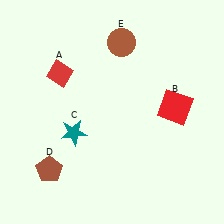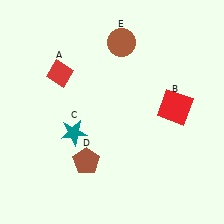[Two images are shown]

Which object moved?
The brown pentagon (D) moved right.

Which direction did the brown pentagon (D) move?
The brown pentagon (D) moved right.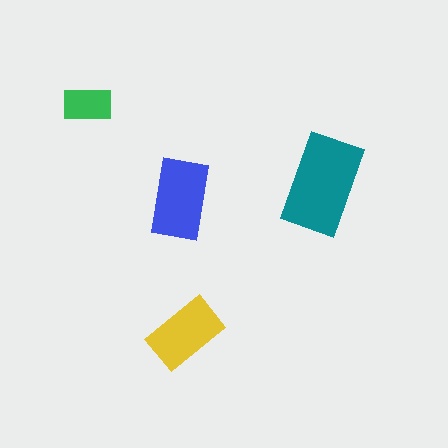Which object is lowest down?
The yellow rectangle is bottommost.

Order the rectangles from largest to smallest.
the teal one, the blue one, the yellow one, the green one.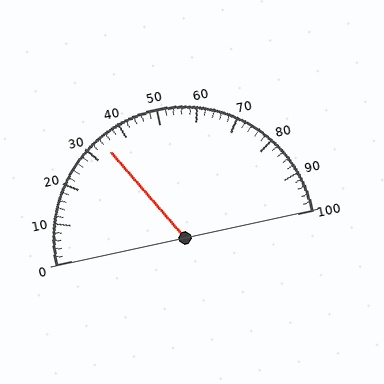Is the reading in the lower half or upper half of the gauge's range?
The reading is in the lower half of the range (0 to 100).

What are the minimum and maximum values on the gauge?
The gauge ranges from 0 to 100.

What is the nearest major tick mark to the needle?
The nearest major tick mark is 30.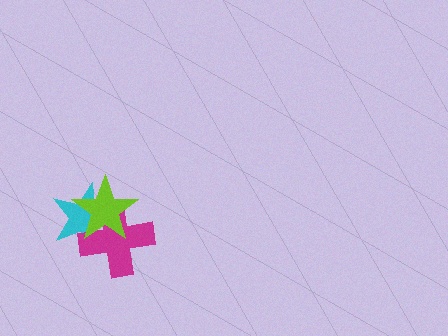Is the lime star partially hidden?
No, no other shape covers it.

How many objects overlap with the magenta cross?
2 objects overlap with the magenta cross.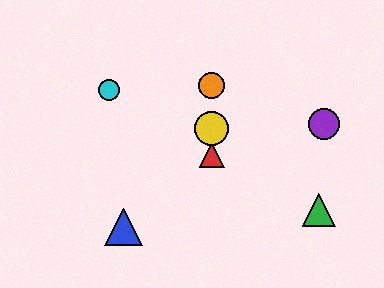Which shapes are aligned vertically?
The red triangle, the yellow circle, the orange circle are aligned vertically.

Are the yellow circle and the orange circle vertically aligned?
Yes, both are at x≈212.